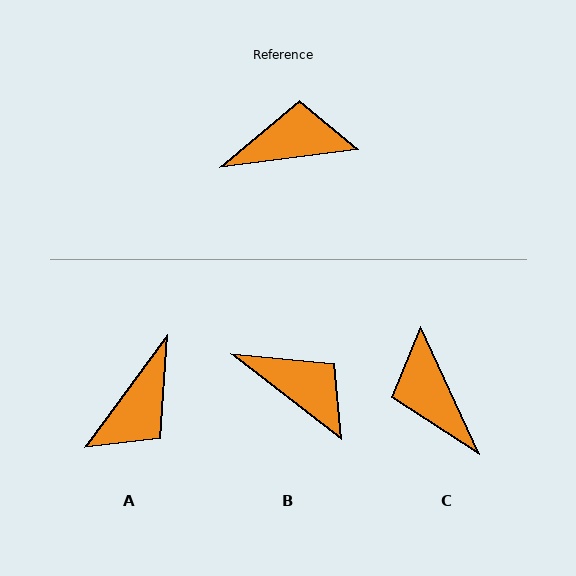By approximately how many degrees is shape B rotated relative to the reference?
Approximately 45 degrees clockwise.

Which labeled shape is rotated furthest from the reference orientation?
A, about 134 degrees away.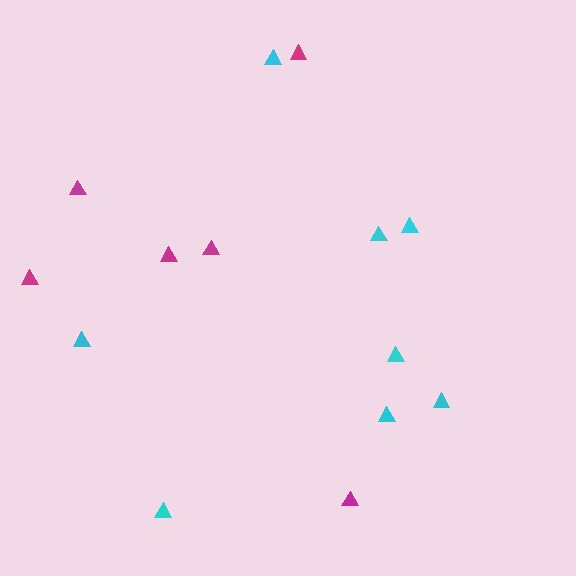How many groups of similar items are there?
There are 2 groups: one group of magenta triangles (6) and one group of cyan triangles (8).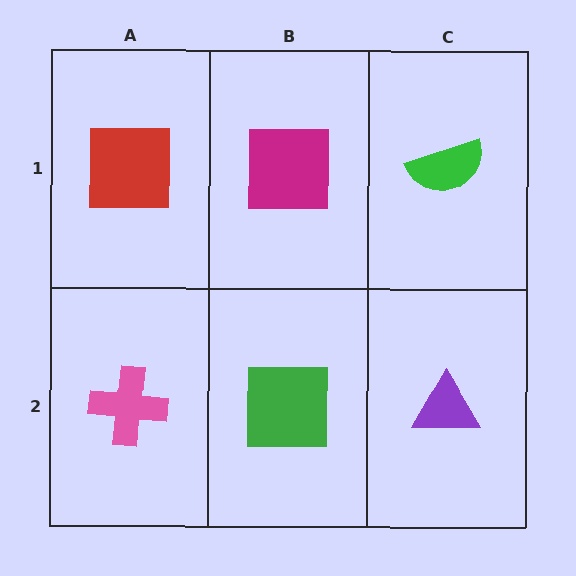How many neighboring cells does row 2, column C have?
2.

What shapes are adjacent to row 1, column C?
A purple triangle (row 2, column C), a magenta square (row 1, column B).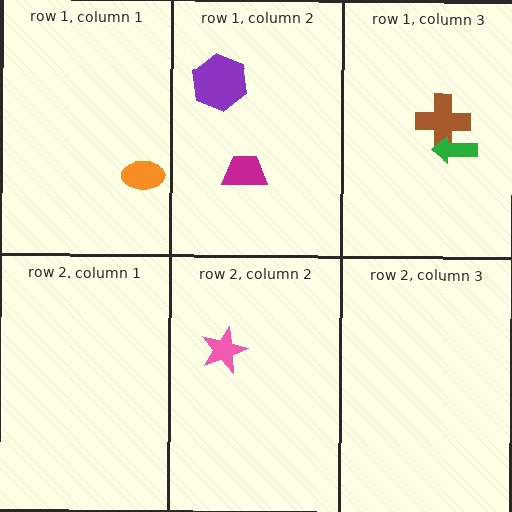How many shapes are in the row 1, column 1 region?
1.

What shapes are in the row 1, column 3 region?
The brown cross, the green arrow.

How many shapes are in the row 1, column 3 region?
2.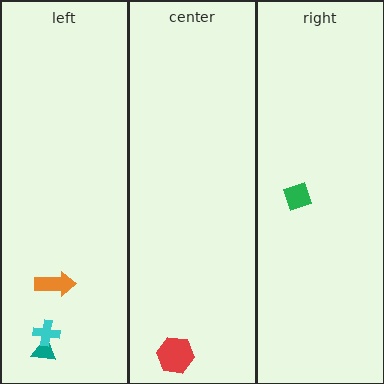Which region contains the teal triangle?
The left region.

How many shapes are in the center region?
1.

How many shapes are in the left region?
3.